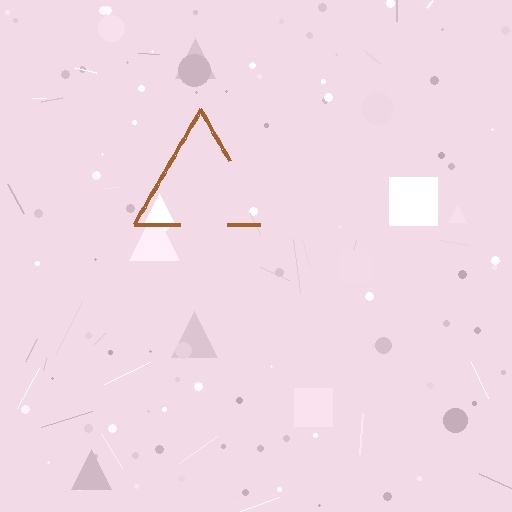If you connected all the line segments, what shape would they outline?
They would outline a triangle.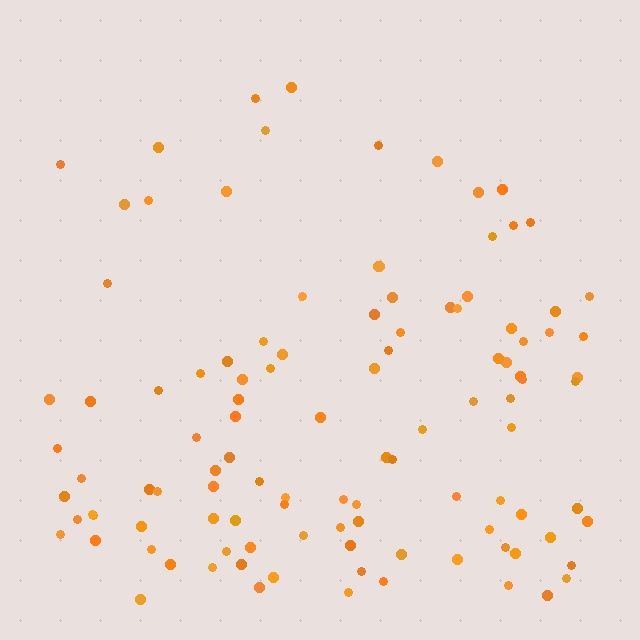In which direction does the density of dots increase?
From top to bottom, with the bottom side densest.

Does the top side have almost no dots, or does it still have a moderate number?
Still a moderate number, just noticeably fewer than the bottom.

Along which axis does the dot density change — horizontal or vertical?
Vertical.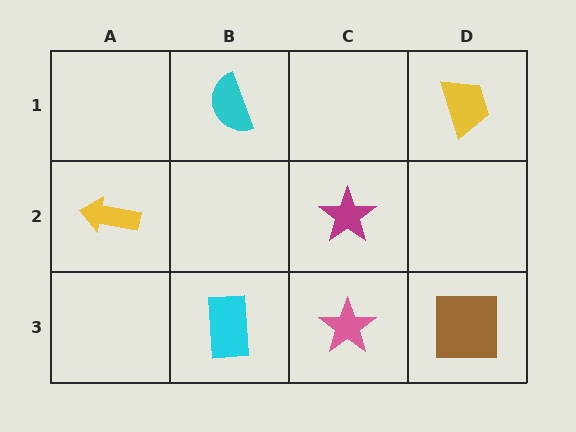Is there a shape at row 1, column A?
No, that cell is empty.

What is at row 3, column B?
A cyan rectangle.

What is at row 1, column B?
A cyan semicircle.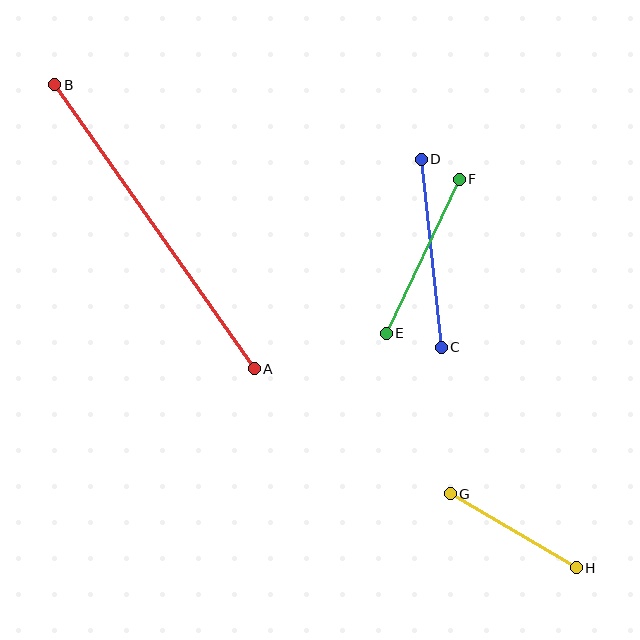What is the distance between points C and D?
The distance is approximately 189 pixels.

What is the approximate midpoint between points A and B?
The midpoint is at approximately (155, 227) pixels.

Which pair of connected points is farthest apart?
Points A and B are farthest apart.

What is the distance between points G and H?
The distance is approximately 146 pixels.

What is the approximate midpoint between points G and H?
The midpoint is at approximately (513, 531) pixels.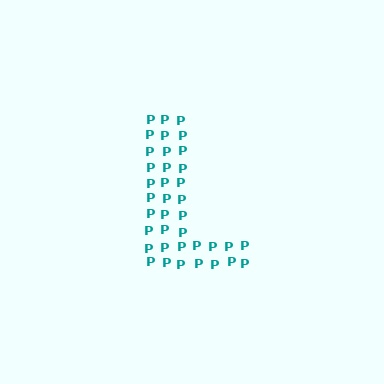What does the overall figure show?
The overall figure shows the letter L.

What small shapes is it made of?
It is made of small letter P's.